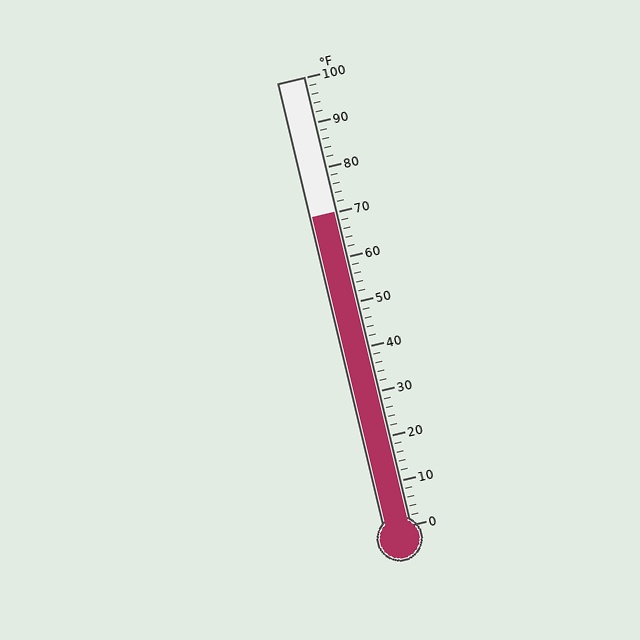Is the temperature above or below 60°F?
The temperature is above 60°F.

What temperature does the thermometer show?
The thermometer shows approximately 70°F.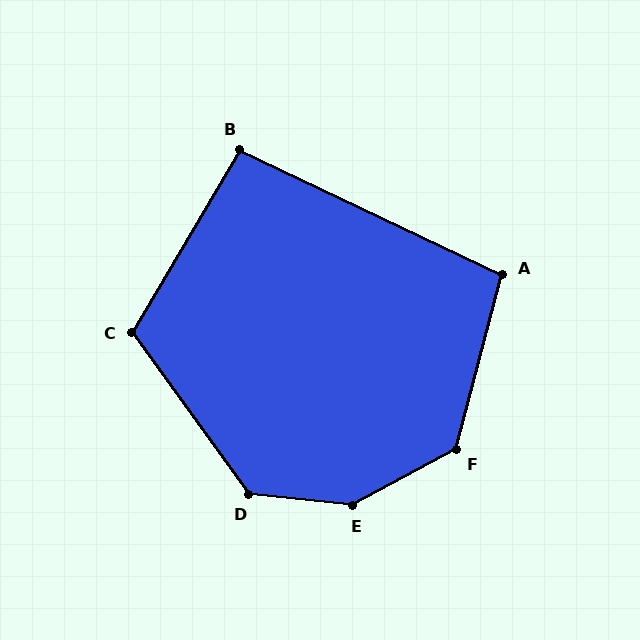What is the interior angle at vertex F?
Approximately 133 degrees (obtuse).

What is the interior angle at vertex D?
Approximately 132 degrees (obtuse).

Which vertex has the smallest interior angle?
B, at approximately 95 degrees.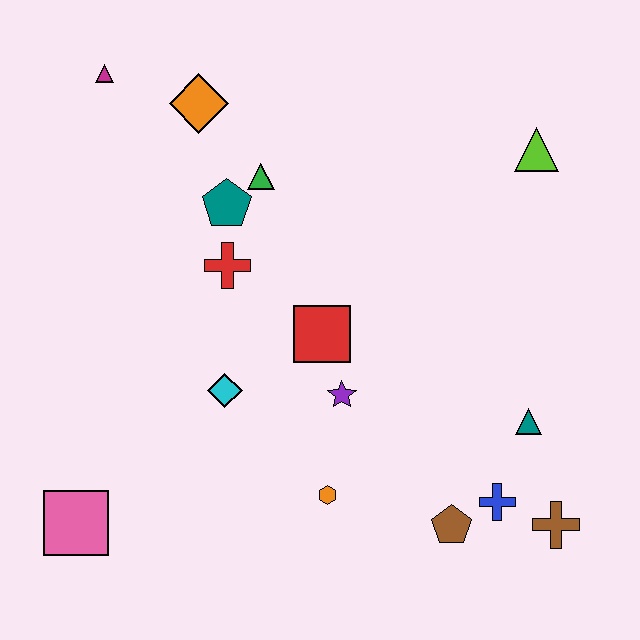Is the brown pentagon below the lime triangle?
Yes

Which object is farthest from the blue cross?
The magenta triangle is farthest from the blue cross.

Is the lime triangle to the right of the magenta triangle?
Yes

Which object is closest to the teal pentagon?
The green triangle is closest to the teal pentagon.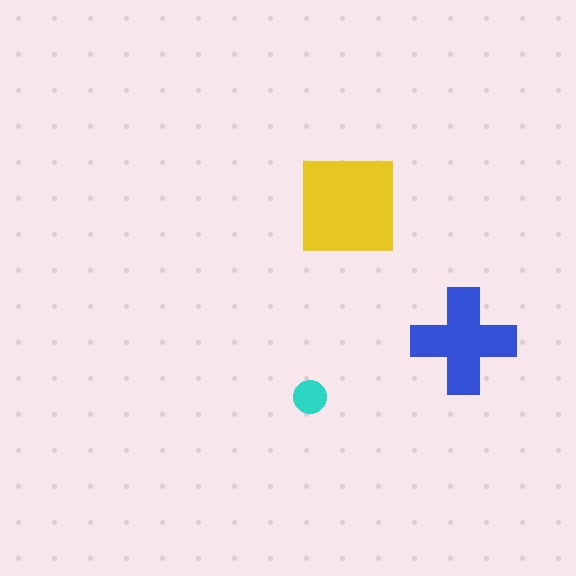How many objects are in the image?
There are 3 objects in the image.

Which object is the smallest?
The cyan circle.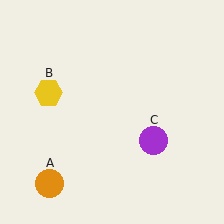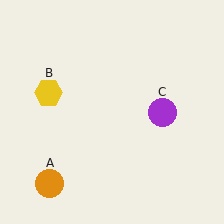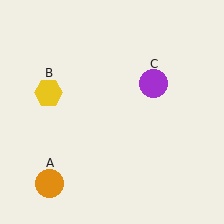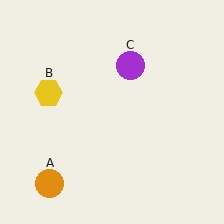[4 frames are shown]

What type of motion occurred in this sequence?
The purple circle (object C) rotated counterclockwise around the center of the scene.